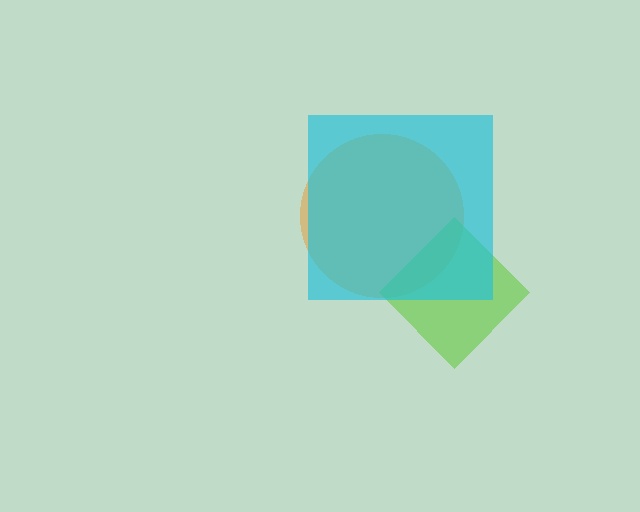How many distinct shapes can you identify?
There are 3 distinct shapes: an orange circle, a lime diamond, a cyan square.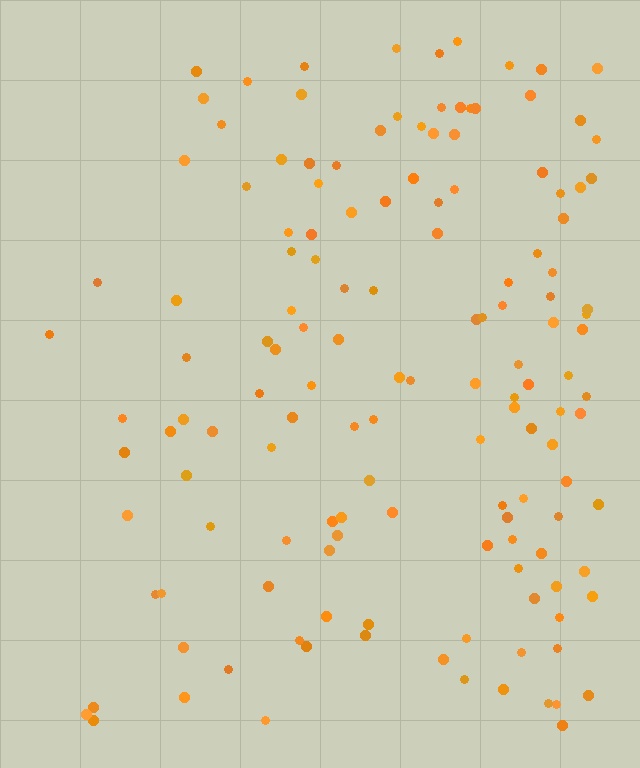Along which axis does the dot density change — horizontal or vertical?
Horizontal.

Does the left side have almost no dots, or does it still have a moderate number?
Still a moderate number, just noticeably fewer than the right.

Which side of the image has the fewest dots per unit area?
The left.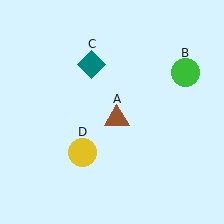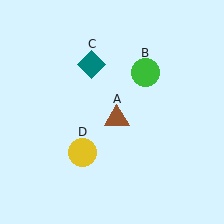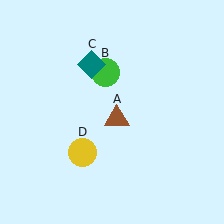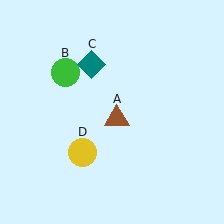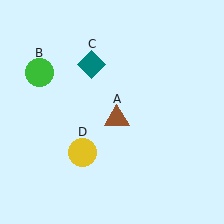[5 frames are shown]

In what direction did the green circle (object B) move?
The green circle (object B) moved left.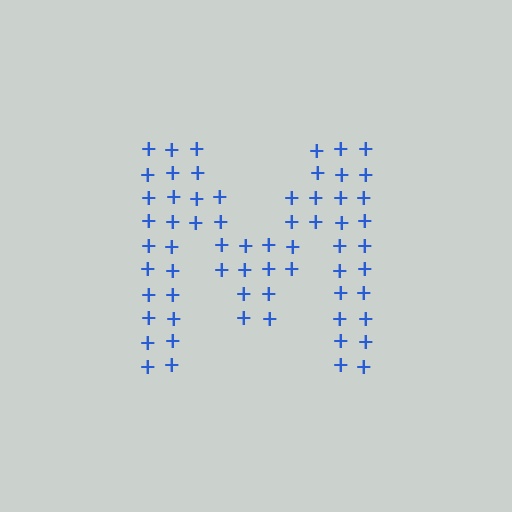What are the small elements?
The small elements are plus signs.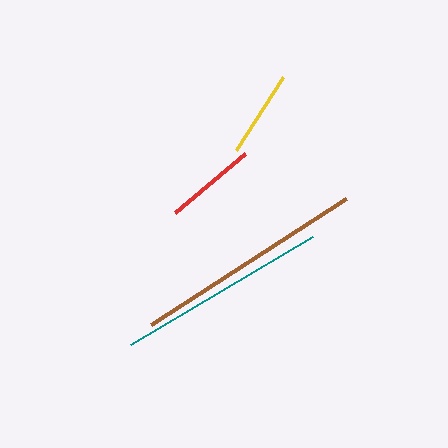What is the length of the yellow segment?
The yellow segment is approximately 87 pixels long.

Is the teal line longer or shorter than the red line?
The teal line is longer than the red line.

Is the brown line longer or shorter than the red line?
The brown line is longer than the red line.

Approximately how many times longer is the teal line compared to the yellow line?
The teal line is approximately 2.4 times the length of the yellow line.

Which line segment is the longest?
The brown line is the longest at approximately 232 pixels.